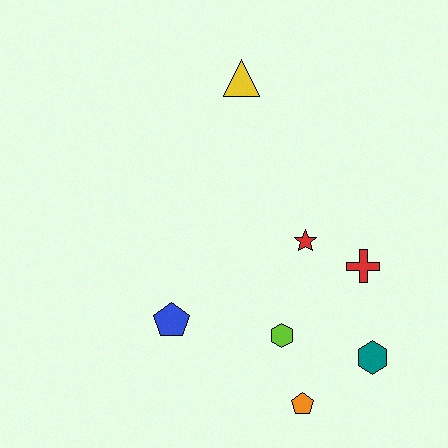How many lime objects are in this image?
There is 1 lime object.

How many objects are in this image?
There are 7 objects.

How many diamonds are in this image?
There are no diamonds.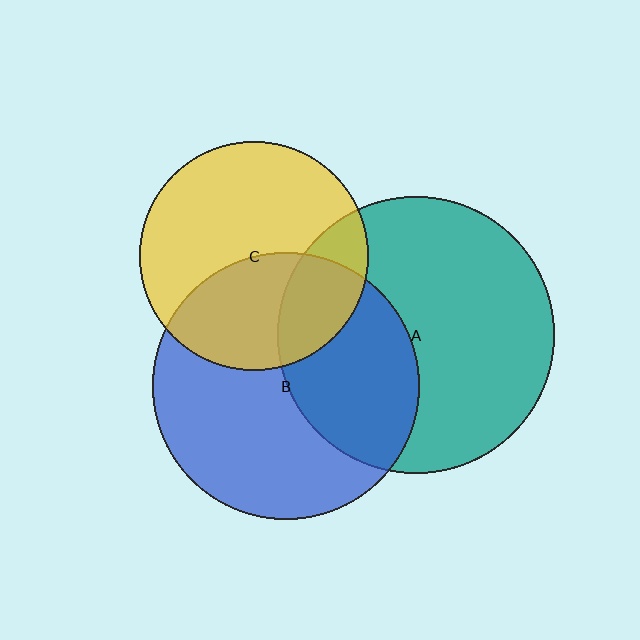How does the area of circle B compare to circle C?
Approximately 1.4 times.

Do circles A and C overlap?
Yes.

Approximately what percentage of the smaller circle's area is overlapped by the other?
Approximately 20%.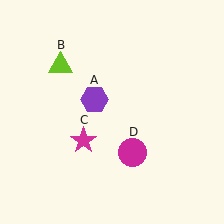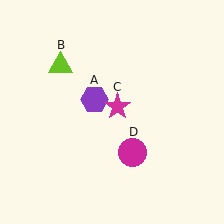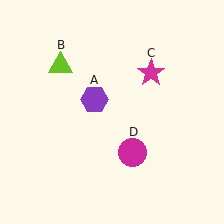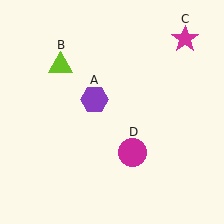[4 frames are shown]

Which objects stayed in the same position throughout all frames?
Purple hexagon (object A) and lime triangle (object B) and magenta circle (object D) remained stationary.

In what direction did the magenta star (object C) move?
The magenta star (object C) moved up and to the right.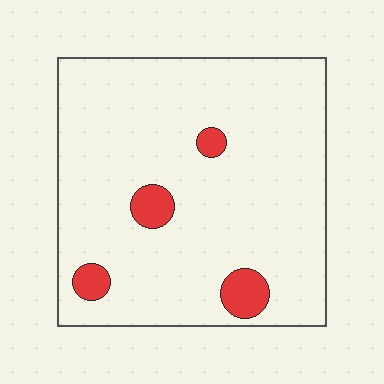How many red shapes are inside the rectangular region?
4.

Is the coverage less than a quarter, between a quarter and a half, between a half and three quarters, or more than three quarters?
Less than a quarter.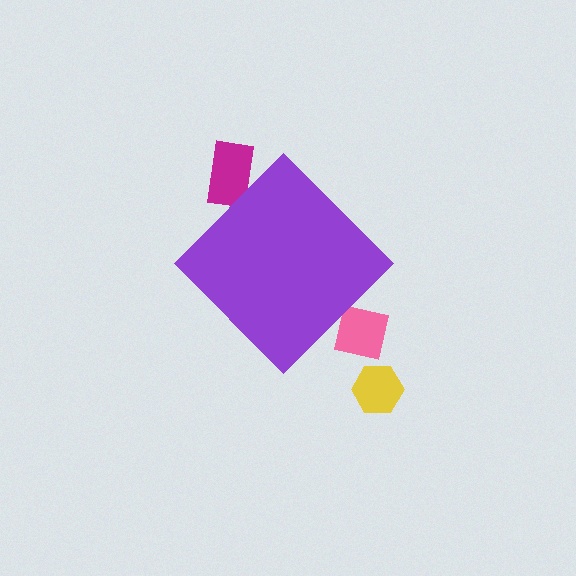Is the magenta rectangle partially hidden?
Yes, the magenta rectangle is partially hidden behind the purple diamond.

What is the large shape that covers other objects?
A purple diamond.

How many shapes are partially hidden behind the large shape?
2 shapes are partially hidden.